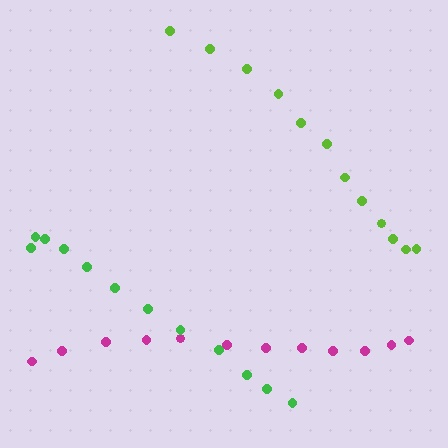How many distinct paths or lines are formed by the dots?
There are 3 distinct paths.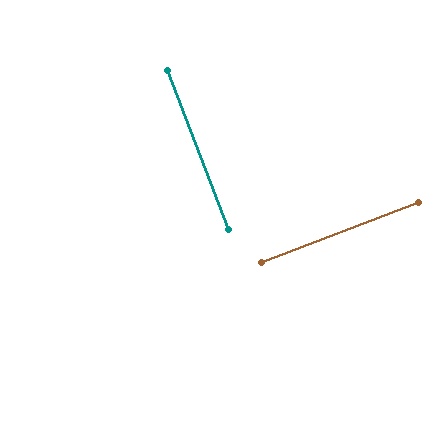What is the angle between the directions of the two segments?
Approximately 90 degrees.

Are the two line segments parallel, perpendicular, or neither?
Perpendicular — they meet at approximately 90°.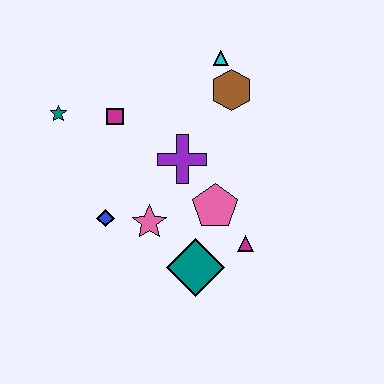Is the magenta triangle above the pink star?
No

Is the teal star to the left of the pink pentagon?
Yes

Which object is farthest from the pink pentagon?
The teal star is farthest from the pink pentagon.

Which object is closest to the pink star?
The blue diamond is closest to the pink star.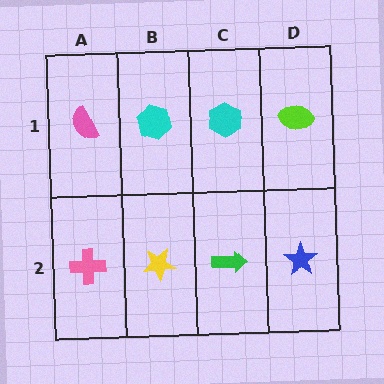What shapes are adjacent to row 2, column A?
A pink semicircle (row 1, column A), a yellow star (row 2, column B).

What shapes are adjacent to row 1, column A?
A pink cross (row 2, column A), a cyan hexagon (row 1, column B).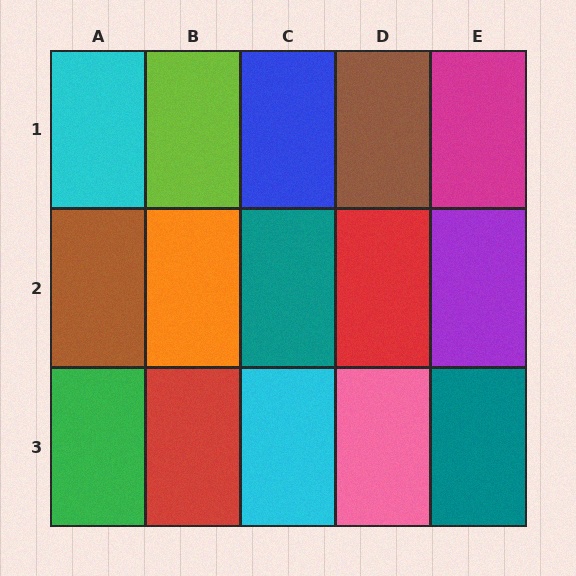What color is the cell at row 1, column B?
Lime.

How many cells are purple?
1 cell is purple.